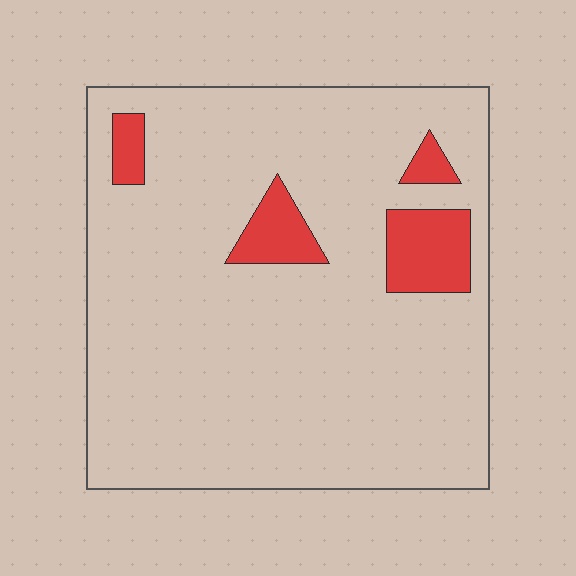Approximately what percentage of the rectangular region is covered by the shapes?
Approximately 10%.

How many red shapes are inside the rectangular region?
4.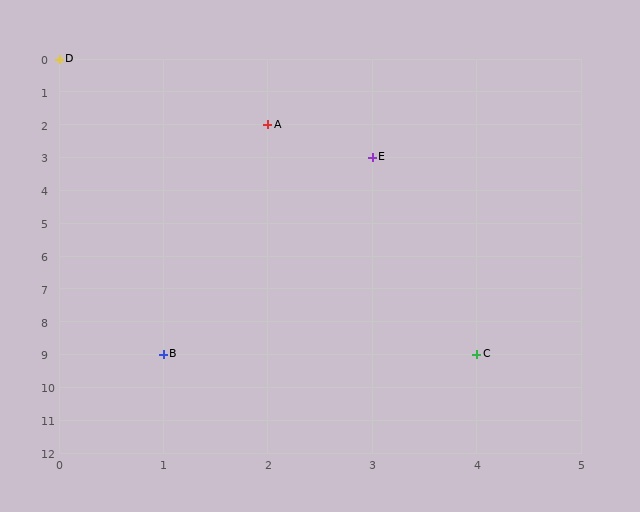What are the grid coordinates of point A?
Point A is at grid coordinates (2, 2).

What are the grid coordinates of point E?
Point E is at grid coordinates (3, 3).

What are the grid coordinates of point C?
Point C is at grid coordinates (4, 9).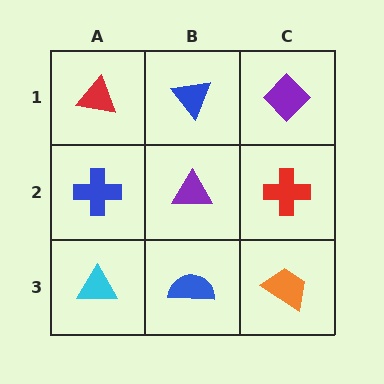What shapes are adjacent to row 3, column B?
A purple triangle (row 2, column B), a cyan triangle (row 3, column A), an orange trapezoid (row 3, column C).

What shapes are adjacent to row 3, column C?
A red cross (row 2, column C), a blue semicircle (row 3, column B).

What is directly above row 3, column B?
A purple triangle.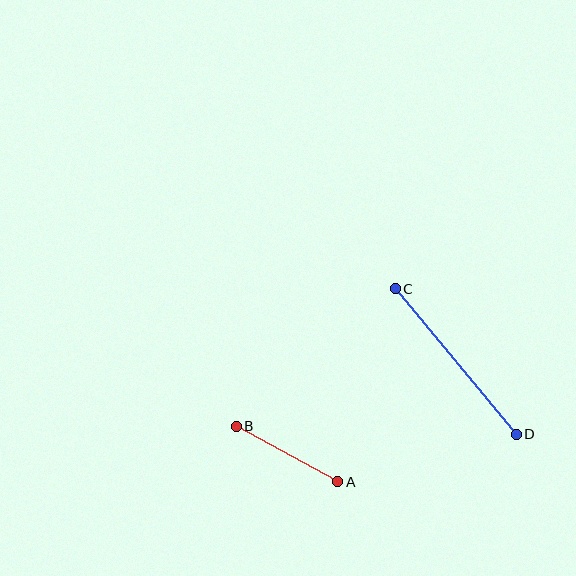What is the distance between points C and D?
The distance is approximately 189 pixels.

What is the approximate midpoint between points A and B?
The midpoint is at approximately (287, 454) pixels.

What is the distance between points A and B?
The distance is approximately 115 pixels.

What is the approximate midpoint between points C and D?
The midpoint is at approximately (456, 362) pixels.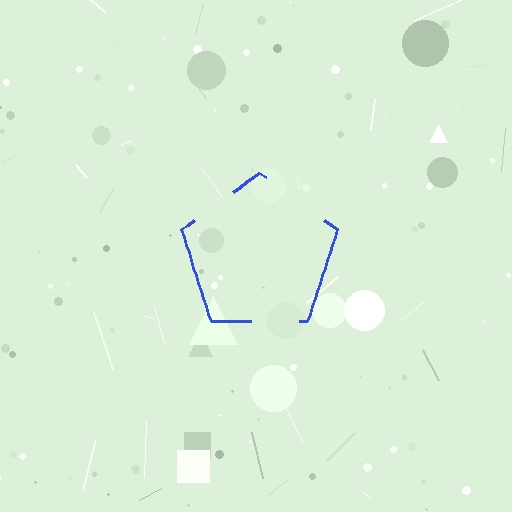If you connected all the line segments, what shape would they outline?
They would outline a pentagon.